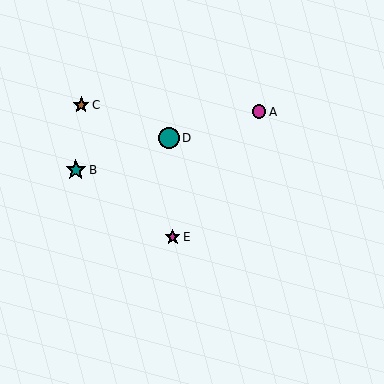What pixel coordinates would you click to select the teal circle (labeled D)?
Click at (169, 138) to select the teal circle D.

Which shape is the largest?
The teal circle (labeled D) is the largest.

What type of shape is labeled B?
Shape B is a teal star.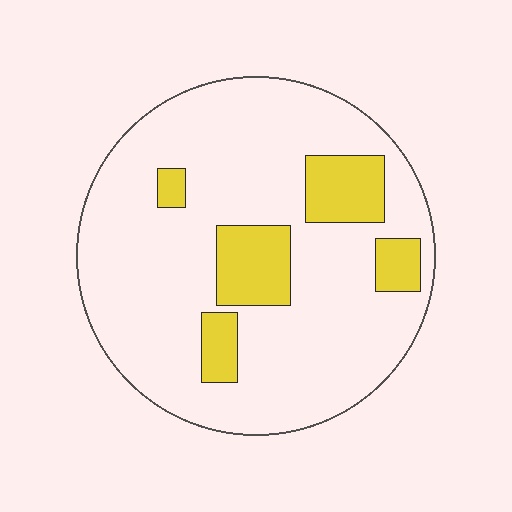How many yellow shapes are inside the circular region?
5.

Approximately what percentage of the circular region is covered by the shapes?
Approximately 15%.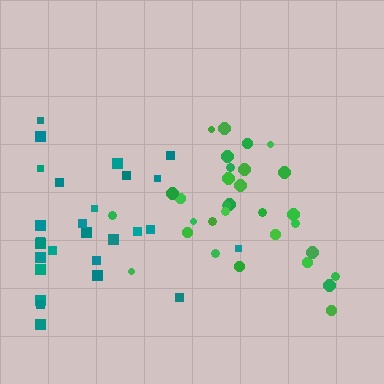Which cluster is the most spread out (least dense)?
Teal.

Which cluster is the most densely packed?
Green.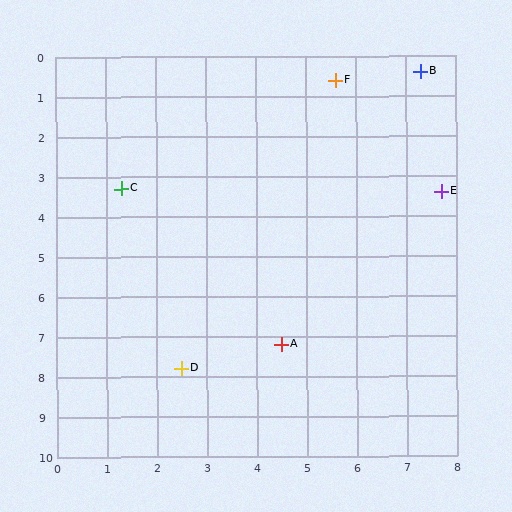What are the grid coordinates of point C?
Point C is at approximately (1.3, 3.3).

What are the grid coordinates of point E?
Point E is at approximately (7.7, 3.4).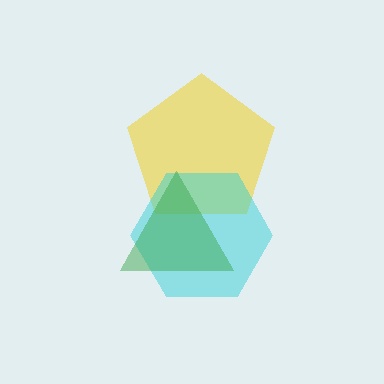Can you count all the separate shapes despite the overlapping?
Yes, there are 3 separate shapes.